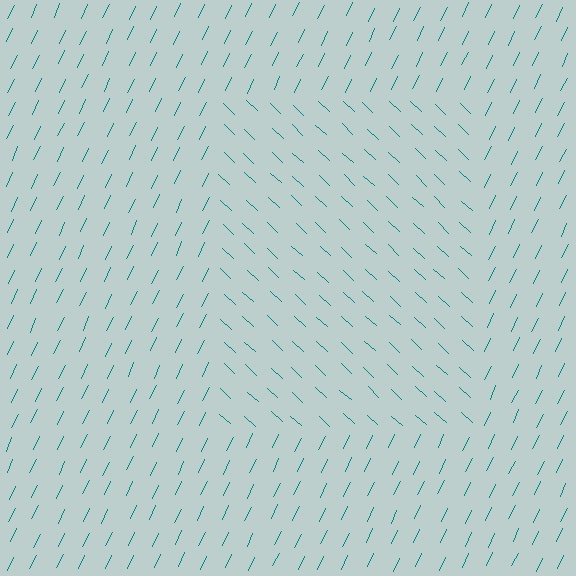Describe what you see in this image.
The image is filled with small teal line segments. A rectangle region in the image has lines oriented differently from the surrounding lines, creating a visible texture boundary.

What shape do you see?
I see a rectangle.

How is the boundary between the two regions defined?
The boundary is defined purely by a change in line orientation (approximately 73 degrees difference). All lines are the same color and thickness.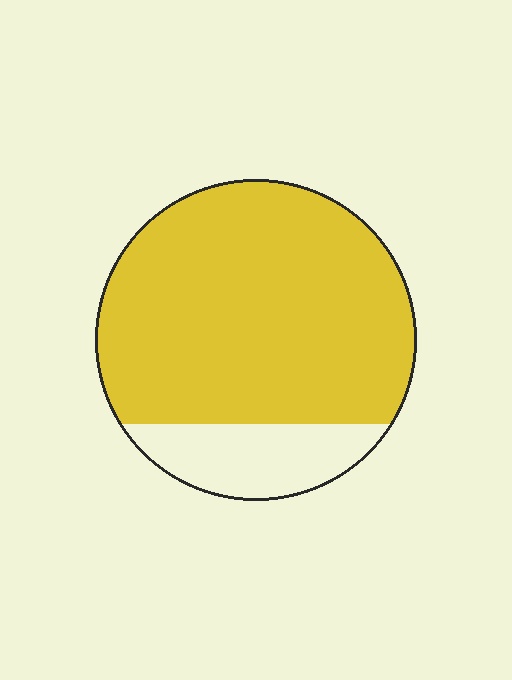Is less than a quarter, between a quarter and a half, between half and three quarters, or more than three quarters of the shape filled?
More than three quarters.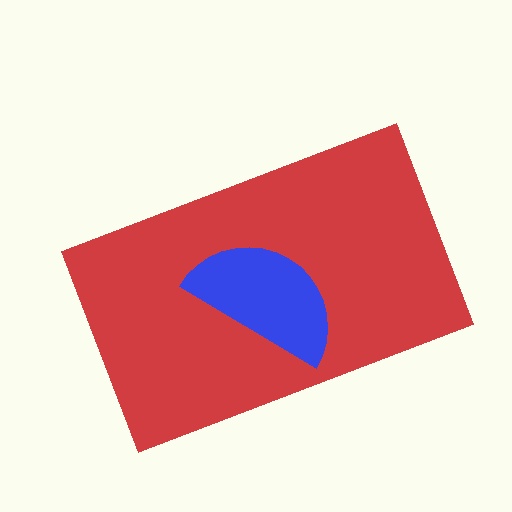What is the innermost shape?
The blue semicircle.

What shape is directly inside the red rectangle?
The blue semicircle.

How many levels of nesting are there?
2.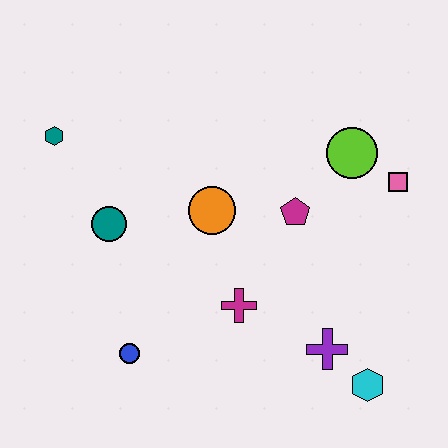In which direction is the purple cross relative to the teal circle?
The purple cross is to the right of the teal circle.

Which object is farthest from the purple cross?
The teal hexagon is farthest from the purple cross.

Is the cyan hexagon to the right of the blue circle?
Yes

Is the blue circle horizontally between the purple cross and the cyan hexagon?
No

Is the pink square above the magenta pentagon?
Yes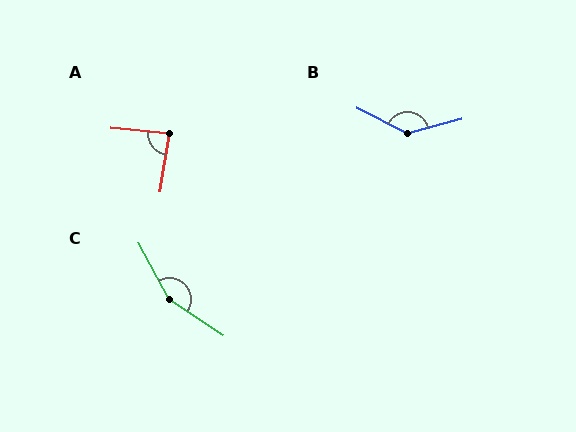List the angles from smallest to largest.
A (86°), B (138°), C (152°).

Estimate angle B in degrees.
Approximately 138 degrees.